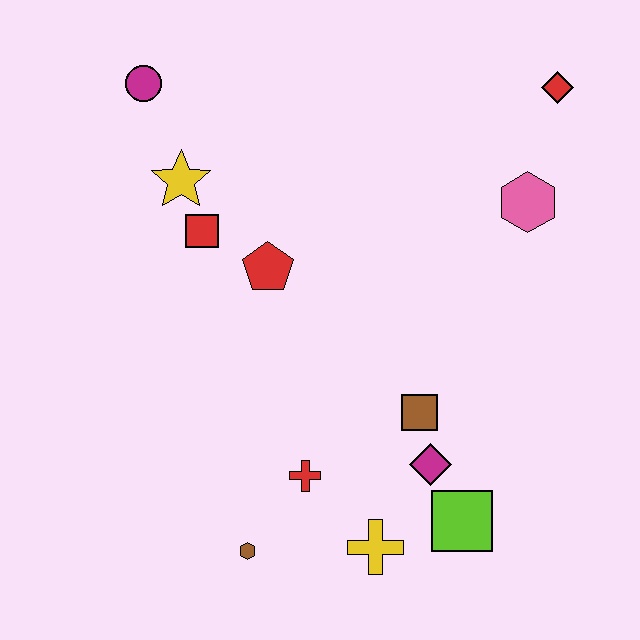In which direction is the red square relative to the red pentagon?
The red square is to the left of the red pentagon.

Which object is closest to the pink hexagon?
The red diamond is closest to the pink hexagon.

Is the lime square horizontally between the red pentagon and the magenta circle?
No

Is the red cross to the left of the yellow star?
No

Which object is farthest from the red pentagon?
The red diamond is farthest from the red pentagon.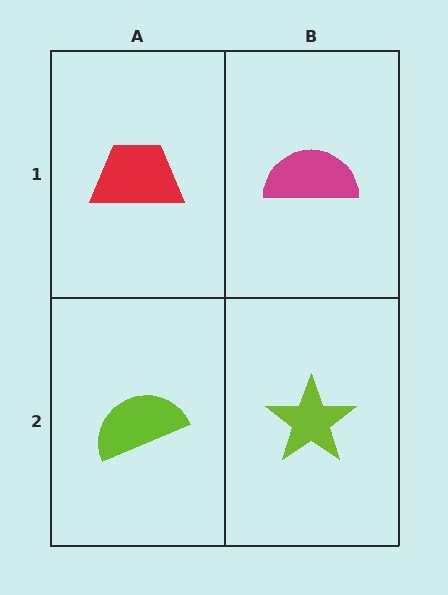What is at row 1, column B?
A magenta semicircle.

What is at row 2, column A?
A lime semicircle.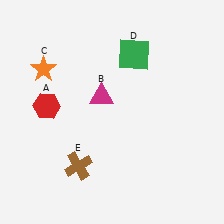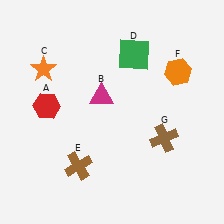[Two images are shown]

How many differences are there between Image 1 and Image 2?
There are 2 differences between the two images.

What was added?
An orange hexagon (F), a brown cross (G) were added in Image 2.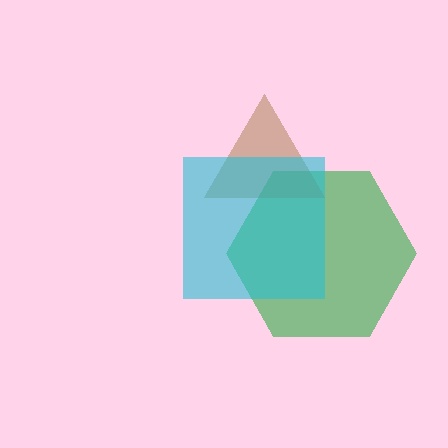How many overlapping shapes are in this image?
There are 3 overlapping shapes in the image.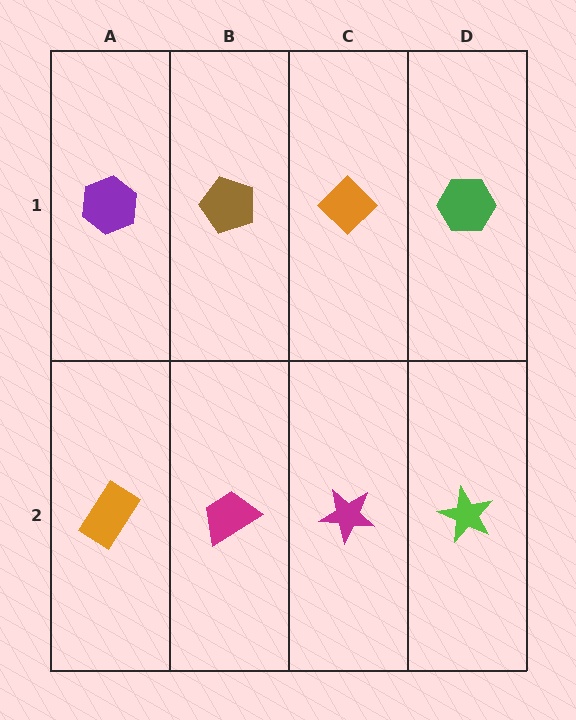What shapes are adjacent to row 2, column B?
A brown pentagon (row 1, column B), an orange rectangle (row 2, column A), a magenta star (row 2, column C).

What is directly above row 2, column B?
A brown pentagon.